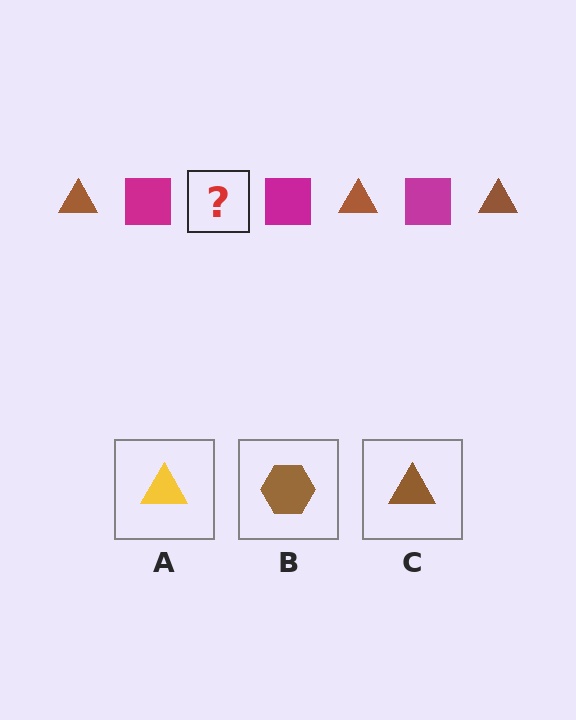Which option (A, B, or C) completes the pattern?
C.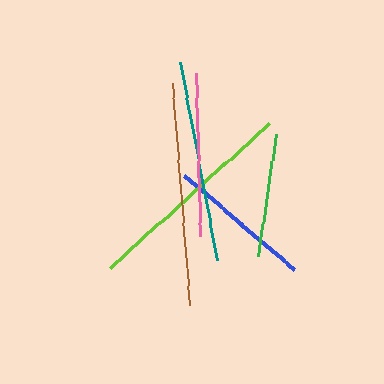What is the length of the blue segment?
The blue segment is approximately 144 pixels long.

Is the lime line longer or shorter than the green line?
The lime line is longer than the green line.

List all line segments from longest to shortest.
From longest to shortest: brown, lime, teal, pink, blue, green.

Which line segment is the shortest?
The green line is the shortest at approximately 123 pixels.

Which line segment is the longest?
The brown line is the longest at approximately 223 pixels.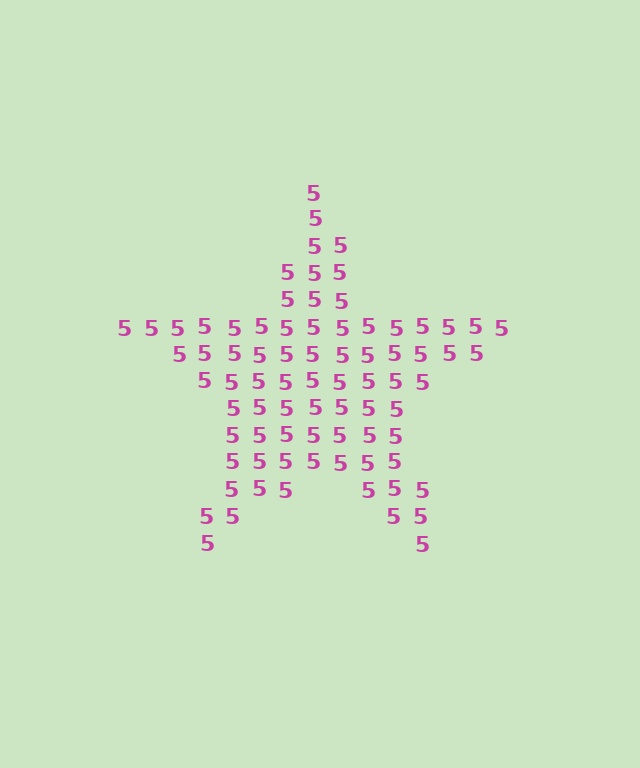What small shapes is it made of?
It is made of small digit 5's.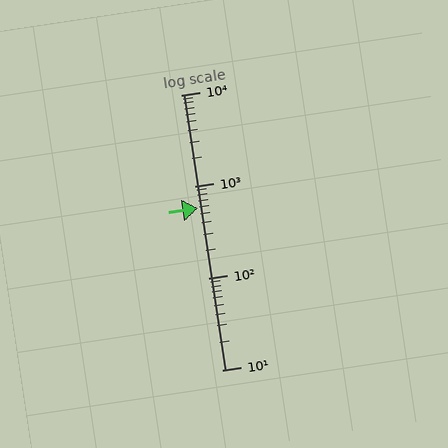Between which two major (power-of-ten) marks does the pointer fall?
The pointer is between 100 and 1000.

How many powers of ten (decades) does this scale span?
The scale spans 3 decades, from 10 to 10000.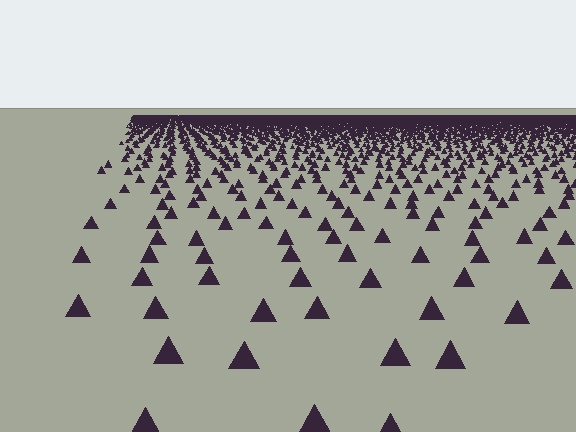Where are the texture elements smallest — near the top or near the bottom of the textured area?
Near the top.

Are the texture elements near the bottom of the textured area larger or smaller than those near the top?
Larger. Near the bottom, elements are closer to the viewer and appear at a bigger on-screen size.